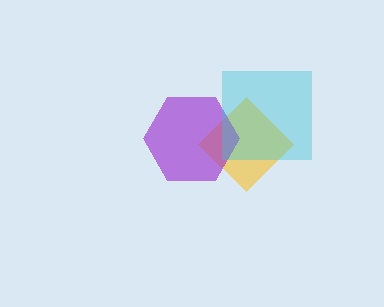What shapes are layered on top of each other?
The layered shapes are: a yellow diamond, a purple hexagon, a cyan square.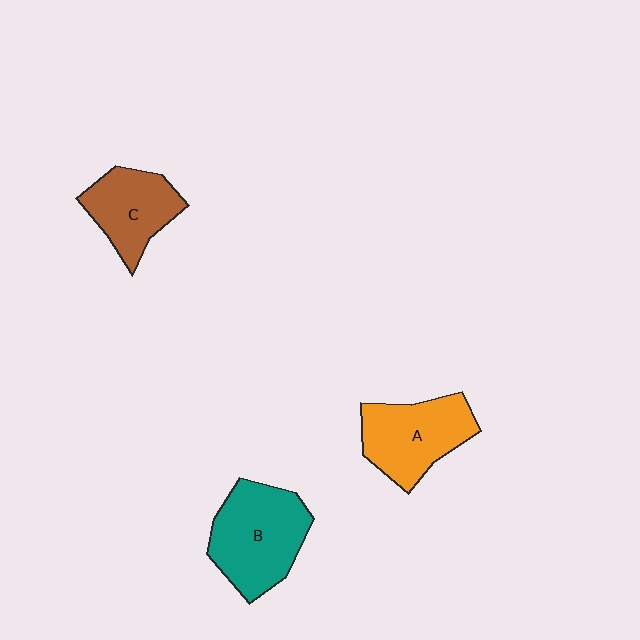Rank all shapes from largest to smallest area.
From largest to smallest: B (teal), A (orange), C (brown).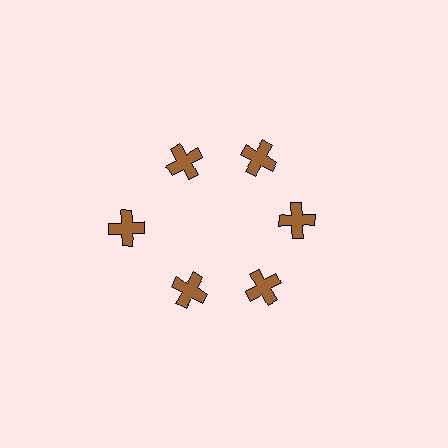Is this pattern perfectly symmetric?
No. The 6 brown crosses are arranged in a ring, but one element near the 9 o'clock position is pushed outward from the center, breaking the 6-fold rotational symmetry.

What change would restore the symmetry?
The symmetry would be restored by moving it inward, back onto the ring so that all 6 crosses sit at equal angles and equal distance from the center.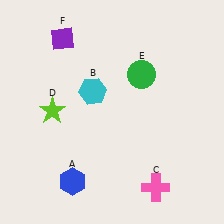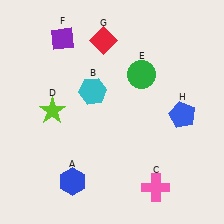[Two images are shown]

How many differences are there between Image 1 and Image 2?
There are 2 differences between the two images.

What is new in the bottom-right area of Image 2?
A blue pentagon (H) was added in the bottom-right area of Image 2.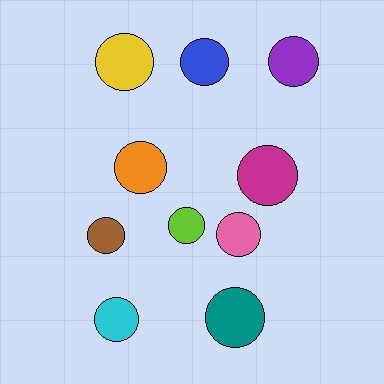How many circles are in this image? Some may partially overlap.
There are 10 circles.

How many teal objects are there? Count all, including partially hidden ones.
There is 1 teal object.